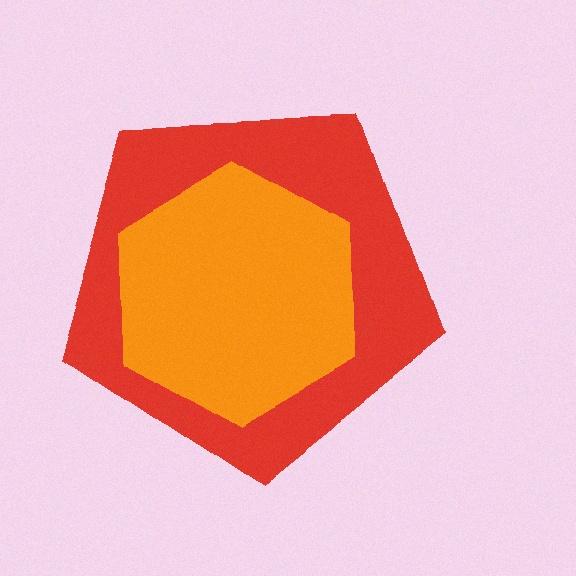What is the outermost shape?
The red pentagon.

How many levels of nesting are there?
2.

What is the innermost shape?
The orange hexagon.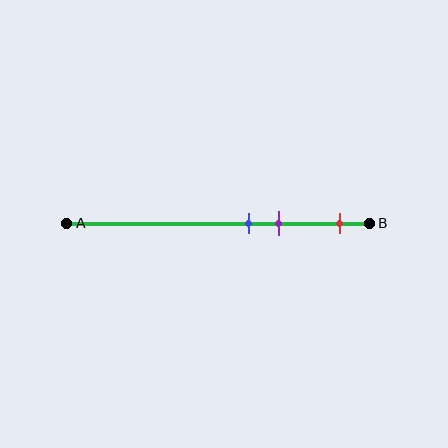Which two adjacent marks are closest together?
The blue and purple marks are the closest adjacent pair.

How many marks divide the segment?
There are 3 marks dividing the segment.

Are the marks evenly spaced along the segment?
No, the marks are not evenly spaced.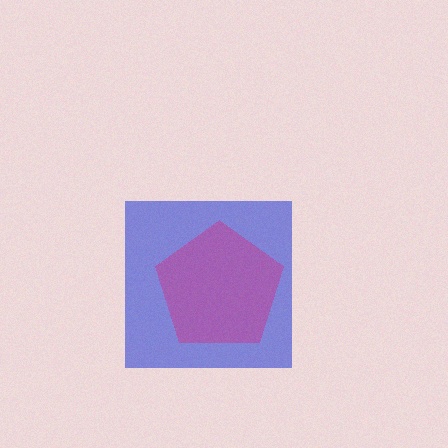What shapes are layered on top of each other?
The layered shapes are: a blue square, a magenta pentagon.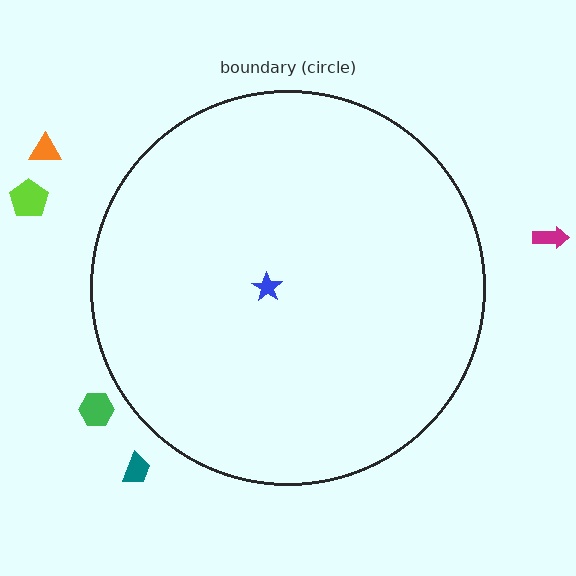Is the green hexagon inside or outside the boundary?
Outside.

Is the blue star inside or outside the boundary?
Inside.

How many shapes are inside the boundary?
1 inside, 5 outside.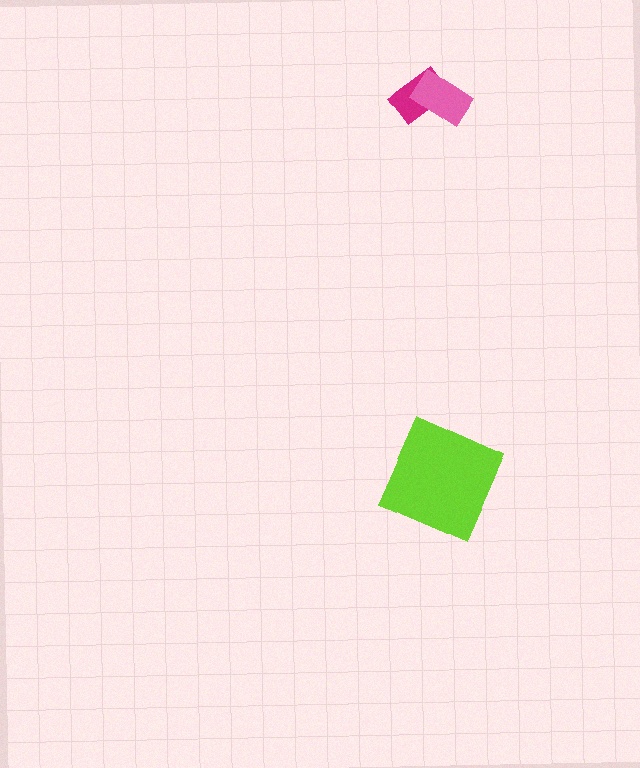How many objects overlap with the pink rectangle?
1 object overlaps with the pink rectangle.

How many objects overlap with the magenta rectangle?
1 object overlaps with the magenta rectangle.